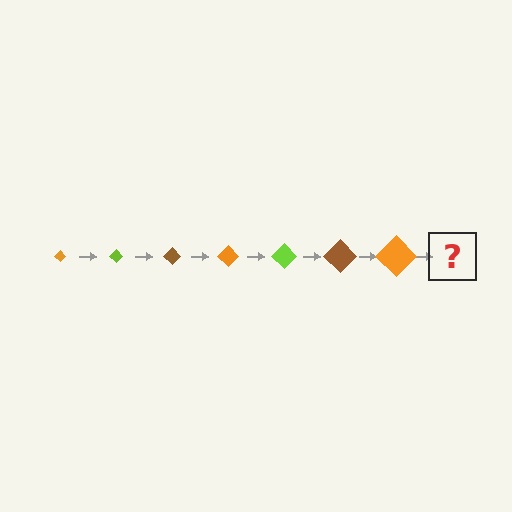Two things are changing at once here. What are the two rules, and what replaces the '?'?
The two rules are that the diamond grows larger each step and the color cycles through orange, lime, and brown. The '?' should be a lime diamond, larger than the previous one.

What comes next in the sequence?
The next element should be a lime diamond, larger than the previous one.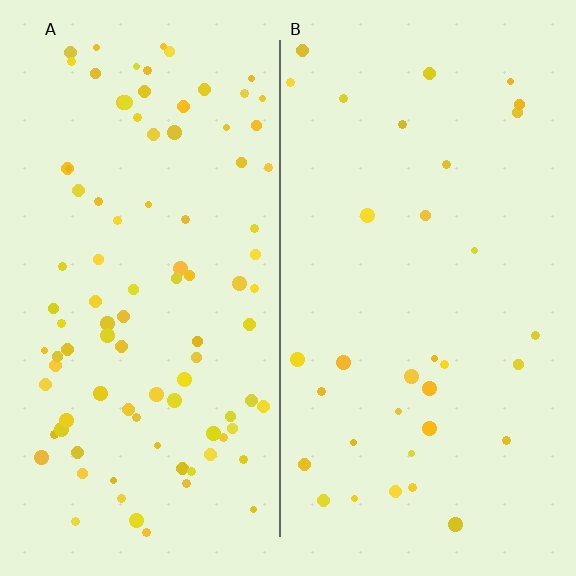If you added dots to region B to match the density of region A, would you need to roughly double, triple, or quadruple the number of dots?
Approximately triple.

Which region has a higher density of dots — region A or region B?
A (the left).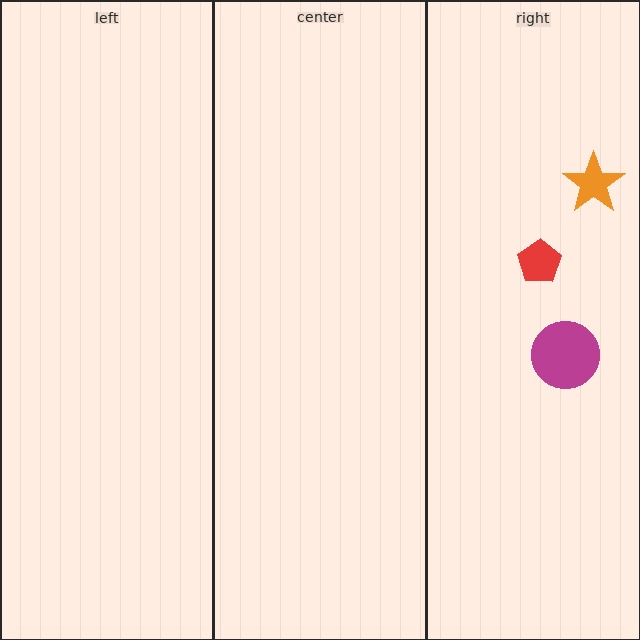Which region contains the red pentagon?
The right region.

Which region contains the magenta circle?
The right region.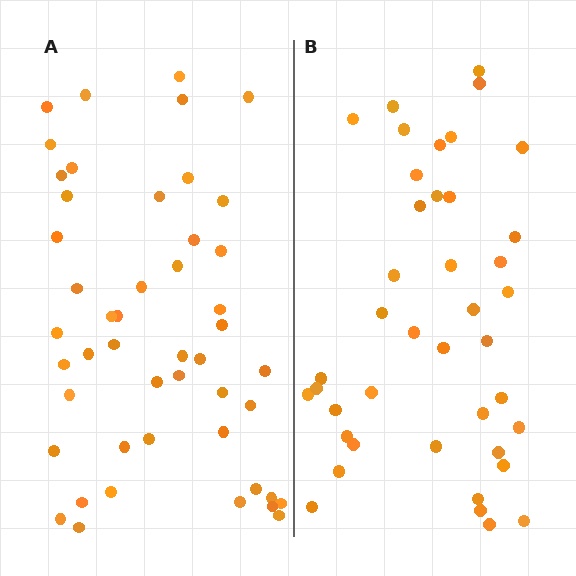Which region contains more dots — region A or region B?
Region A (the left region) has more dots.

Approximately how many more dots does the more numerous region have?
Region A has roughly 8 or so more dots than region B.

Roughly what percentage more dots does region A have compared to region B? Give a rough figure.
About 15% more.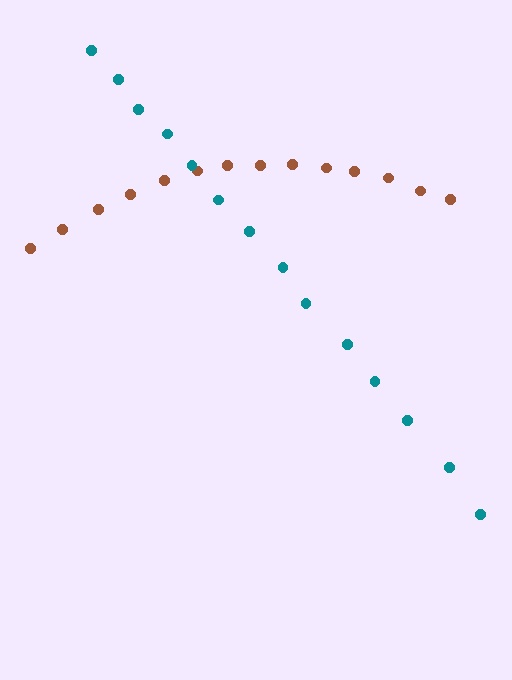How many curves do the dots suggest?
There are 2 distinct paths.